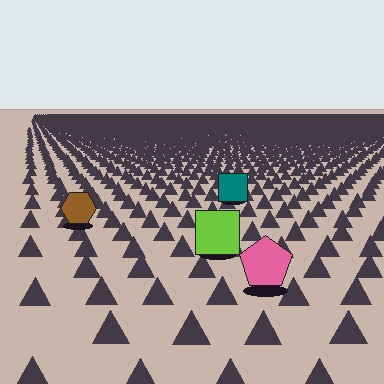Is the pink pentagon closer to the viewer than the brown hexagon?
Yes. The pink pentagon is closer — you can tell from the texture gradient: the ground texture is coarser near it.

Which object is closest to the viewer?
The pink pentagon is closest. The texture marks near it are larger and more spread out.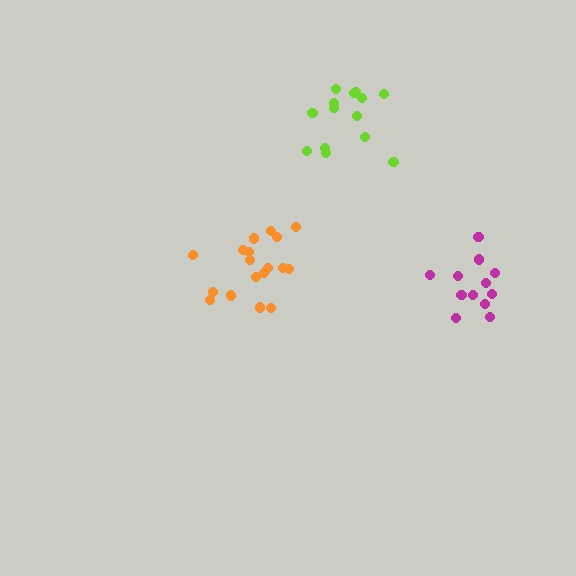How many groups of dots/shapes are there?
There are 3 groups.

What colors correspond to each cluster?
The clusters are colored: orange, lime, magenta.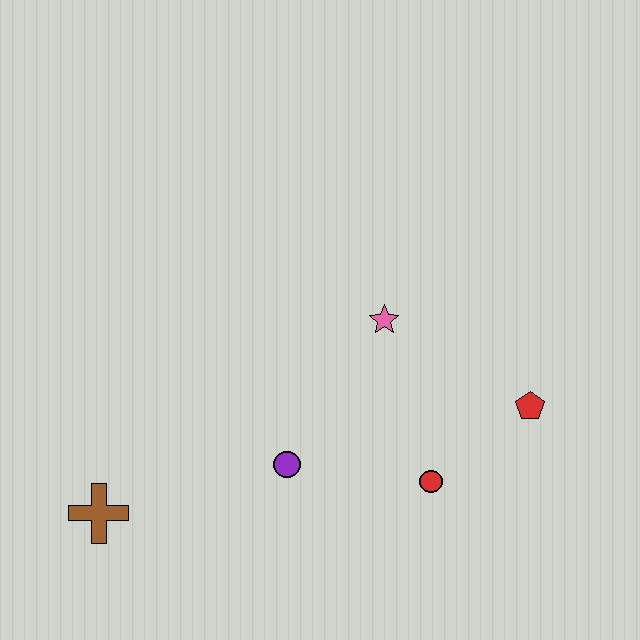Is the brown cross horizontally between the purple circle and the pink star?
No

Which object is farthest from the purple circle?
The red pentagon is farthest from the purple circle.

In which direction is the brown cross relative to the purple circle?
The brown cross is to the left of the purple circle.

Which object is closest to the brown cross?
The purple circle is closest to the brown cross.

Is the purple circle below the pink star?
Yes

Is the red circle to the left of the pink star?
No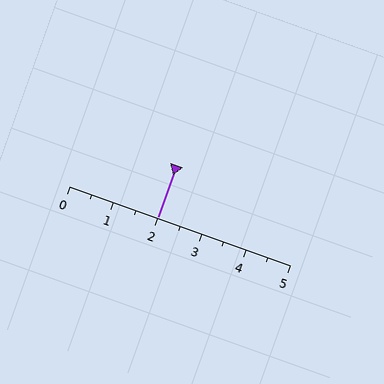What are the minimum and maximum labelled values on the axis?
The axis runs from 0 to 5.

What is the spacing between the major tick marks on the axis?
The major ticks are spaced 1 apart.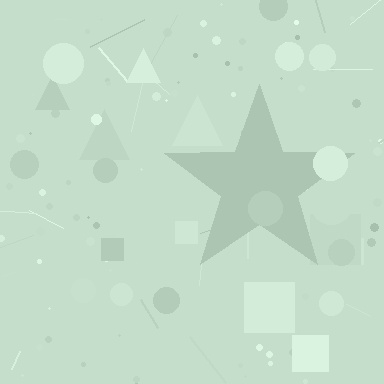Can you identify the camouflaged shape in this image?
The camouflaged shape is a star.